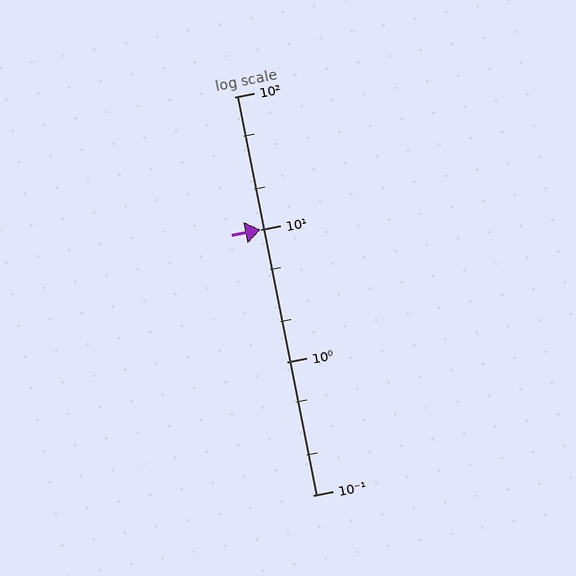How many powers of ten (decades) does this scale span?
The scale spans 3 decades, from 0.1 to 100.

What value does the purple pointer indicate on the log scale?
The pointer indicates approximately 10.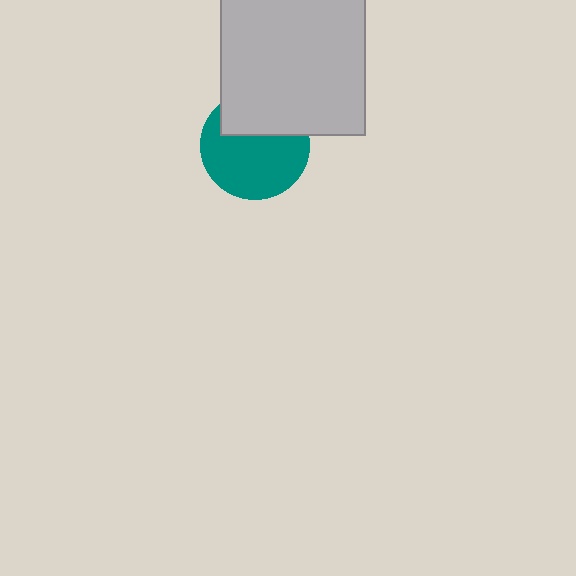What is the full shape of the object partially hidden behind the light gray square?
The partially hidden object is a teal circle.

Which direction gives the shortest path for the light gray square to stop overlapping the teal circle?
Moving up gives the shortest separation.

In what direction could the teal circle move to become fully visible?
The teal circle could move down. That would shift it out from behind the light gray square entirely.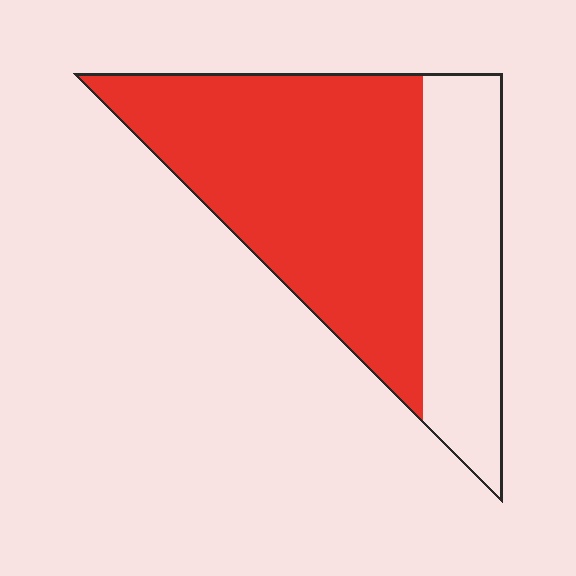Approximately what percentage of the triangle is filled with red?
Approximately 65%.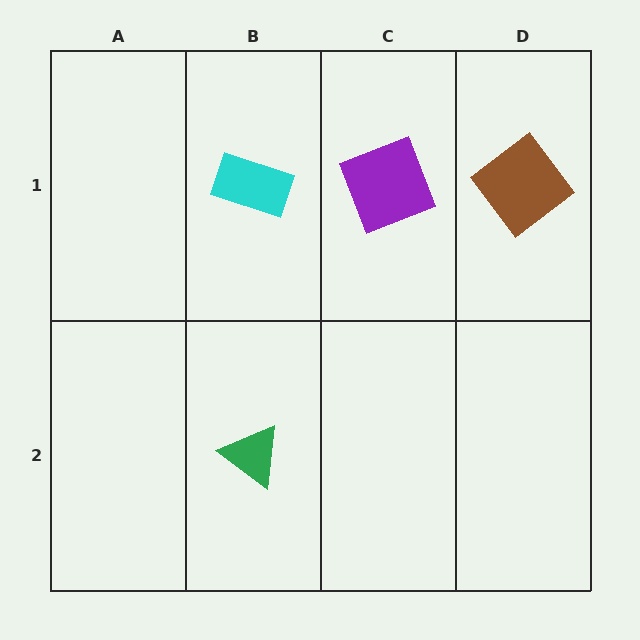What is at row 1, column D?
A brown diamond.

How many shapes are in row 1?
3 shapes.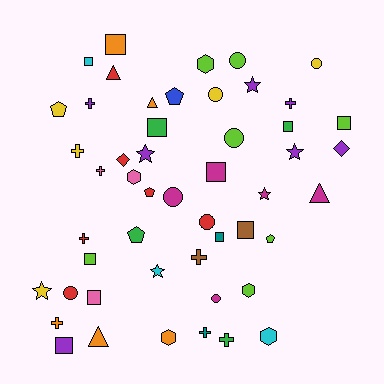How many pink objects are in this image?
There are 3 pink objects.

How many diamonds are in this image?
There are 2 diamonds.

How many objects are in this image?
There are 50 objects.